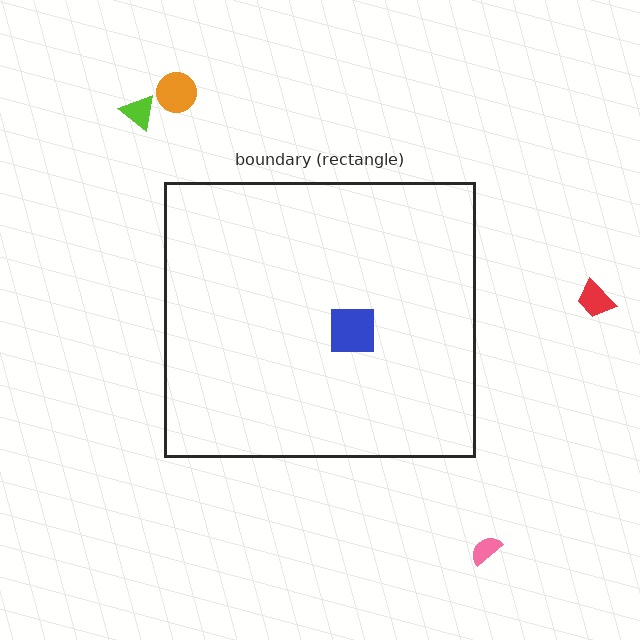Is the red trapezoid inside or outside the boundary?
Outside.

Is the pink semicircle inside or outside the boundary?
Outside.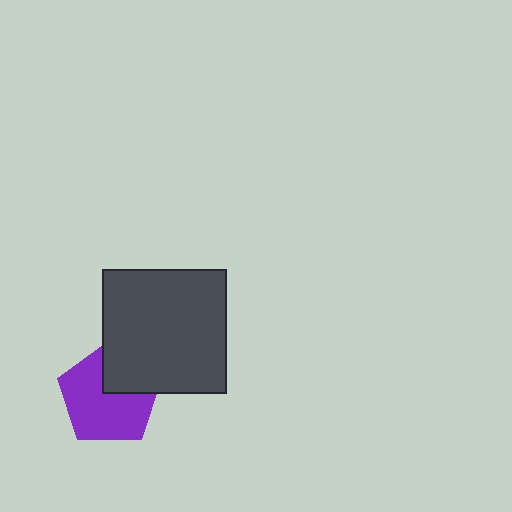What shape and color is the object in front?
The object in front is a dark gray square.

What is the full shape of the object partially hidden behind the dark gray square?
The partially hidden object is a purple pentagon.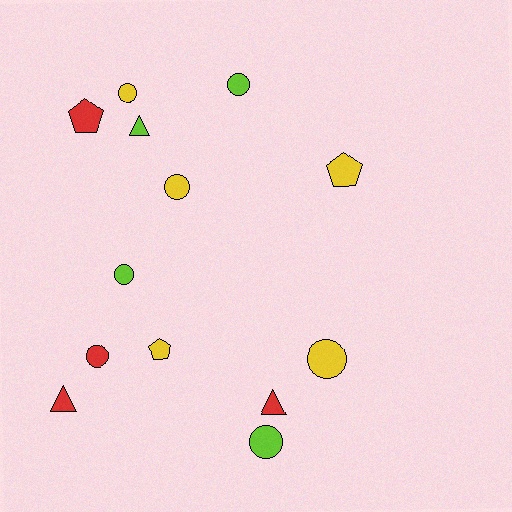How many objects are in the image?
There are 13 objects.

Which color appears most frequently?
Yellow, with 5 objects.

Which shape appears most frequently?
Circle, with 7 objects.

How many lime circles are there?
There are 3 lime circles.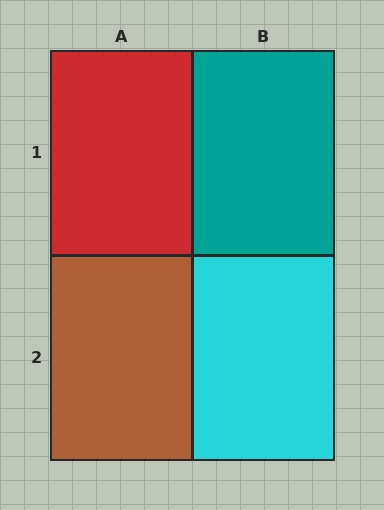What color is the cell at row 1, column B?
Teal.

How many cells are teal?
1 cell is teal.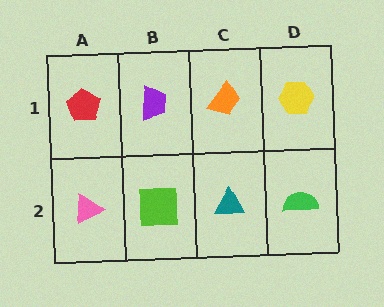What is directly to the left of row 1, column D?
An orange trapezoid.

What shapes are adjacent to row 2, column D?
A yellow hexagon (row 1, column D), a teal triangle (row 2, column C).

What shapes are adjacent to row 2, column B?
A purple trapezoid (row 1, column B), a pink triangle (row 2, column A), a teal triangle (row 2, column C).